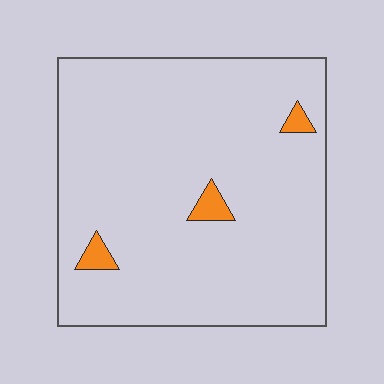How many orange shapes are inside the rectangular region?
3.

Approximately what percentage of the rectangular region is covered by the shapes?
Approximately 5%.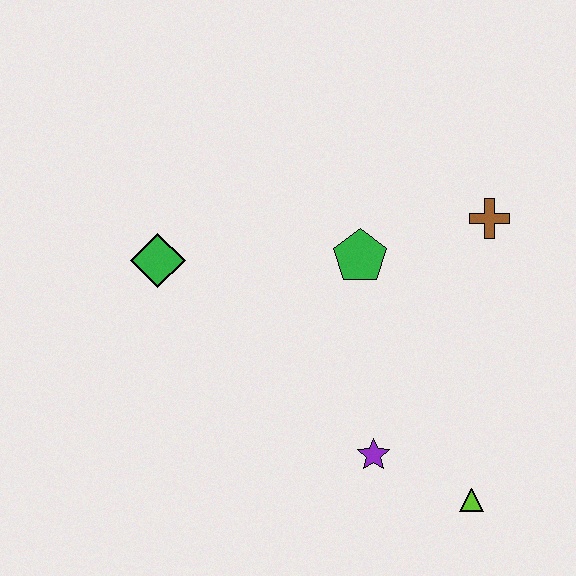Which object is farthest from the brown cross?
The green diamond is farthest from the brown cross.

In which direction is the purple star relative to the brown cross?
The purple star is below the brown cross.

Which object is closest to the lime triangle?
The purple star is closest to the lime triangle.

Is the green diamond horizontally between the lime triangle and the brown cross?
No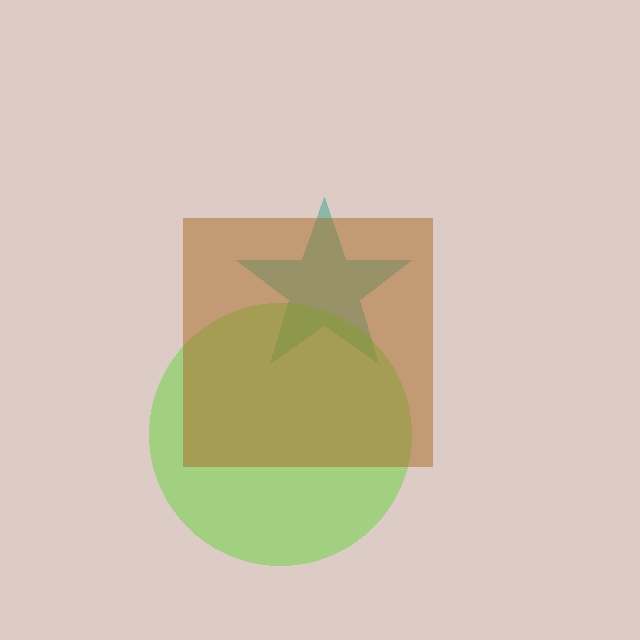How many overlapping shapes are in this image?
There are 3 overlapping shapes in the image.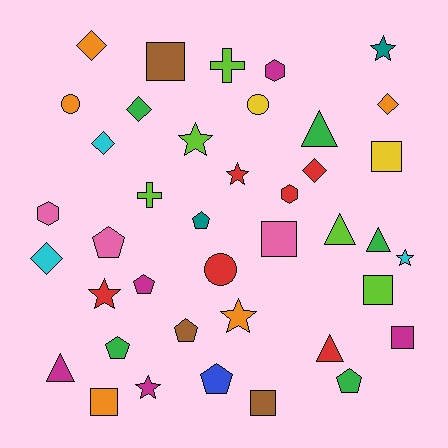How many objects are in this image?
There are 40 objects.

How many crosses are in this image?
There are 2 crosses.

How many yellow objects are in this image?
There are 2 yellow objects.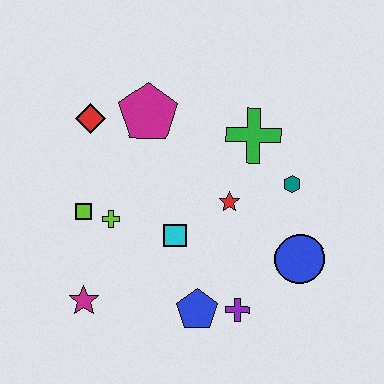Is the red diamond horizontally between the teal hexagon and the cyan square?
No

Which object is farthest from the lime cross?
The blue circle is farthest from the lime cross.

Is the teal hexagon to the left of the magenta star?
No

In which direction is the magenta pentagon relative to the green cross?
The magenta pentagon is to the left of the green cross.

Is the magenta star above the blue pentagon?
Yes